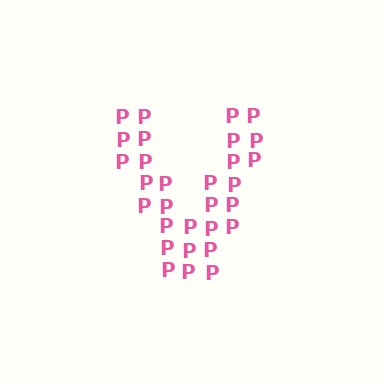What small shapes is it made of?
It is made of small letter P's.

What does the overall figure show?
The overall figure shows the letter V.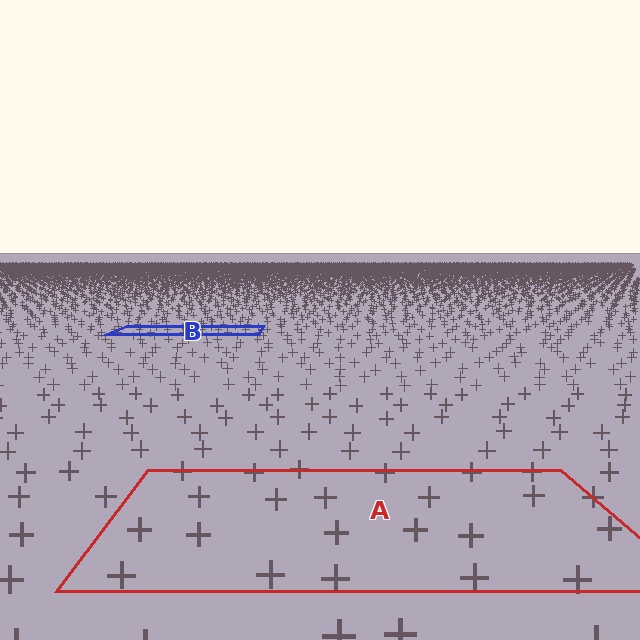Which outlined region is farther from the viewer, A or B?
Region B is farther from the viewer — the texture elements inside it appear smaller and more densely packed.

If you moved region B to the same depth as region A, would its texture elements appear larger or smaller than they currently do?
They would appear larger. At a closer depth, the same texture elements are projected at a bigger on-screen size.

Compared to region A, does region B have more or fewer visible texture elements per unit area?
Region B has more texture elements per unit area — they are packed more densely because it is farther away.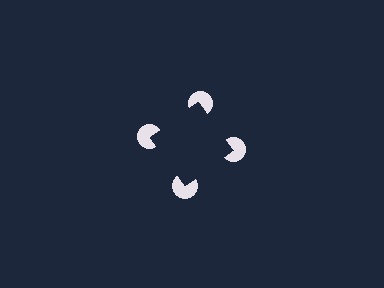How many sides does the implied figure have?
4 sides.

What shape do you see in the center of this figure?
An illusory square — its edges are inferred from the aligned wedge cuts in the pac-man discs, not physically drawn.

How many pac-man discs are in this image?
There are 4 — one at each vertex of the illusory square.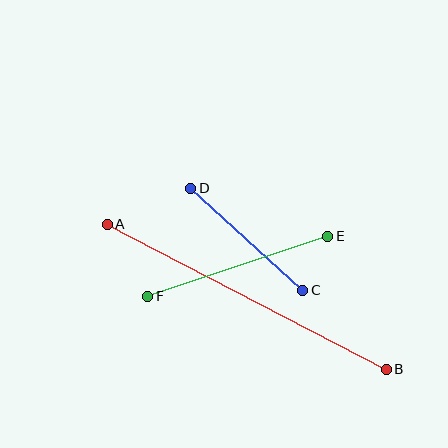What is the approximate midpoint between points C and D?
The midpoint is at approximately (247, 239) pixels.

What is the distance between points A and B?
The distance is approximately 315 pixels.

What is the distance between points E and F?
The distance is approximately 190 pixels.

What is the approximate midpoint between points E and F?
The midpoint is at approximately (238, 266) pixels.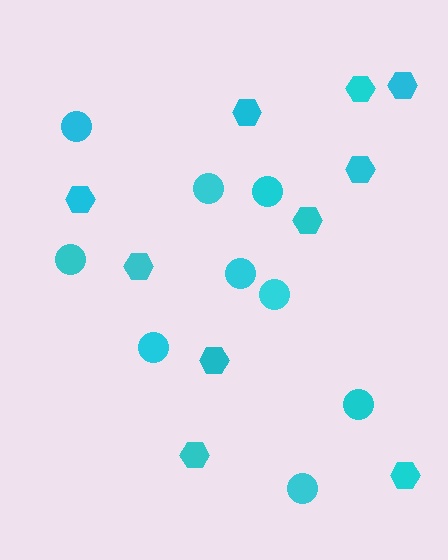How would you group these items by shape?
There are 2 groups: one group of circles (9) and one group of hexagons (10).